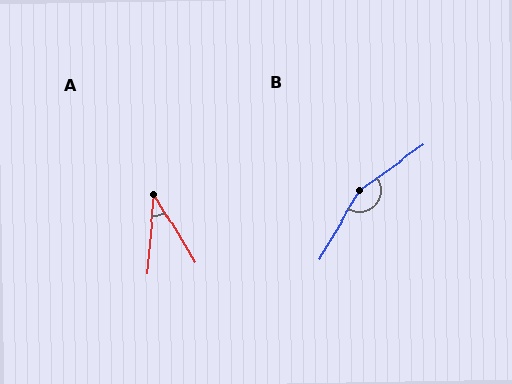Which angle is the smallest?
A, at approximately 36 degrees.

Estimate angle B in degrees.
Approximately 155 degrees.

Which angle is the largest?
B, at approximately 155 degrees.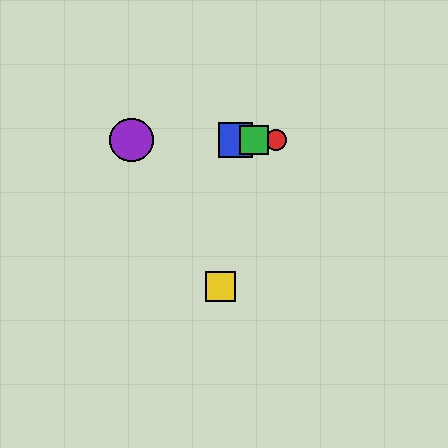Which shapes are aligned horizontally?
The red circle, the blue square, the green square, the purple circle are aligned horizontally.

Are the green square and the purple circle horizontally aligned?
Yes, both are at y≈140.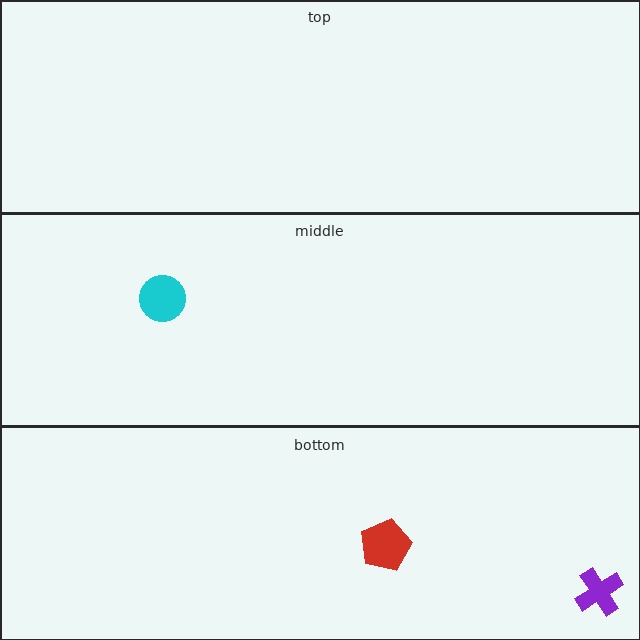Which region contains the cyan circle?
The middle region.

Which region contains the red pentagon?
The bottom region.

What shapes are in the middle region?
The cyan circle.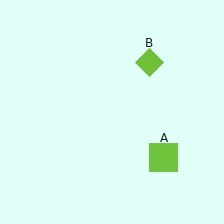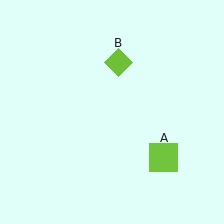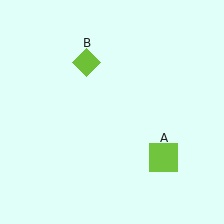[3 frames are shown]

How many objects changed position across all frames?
1 object changed position: lime diamond (object B).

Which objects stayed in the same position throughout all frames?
Lime square (object A) remained stationary.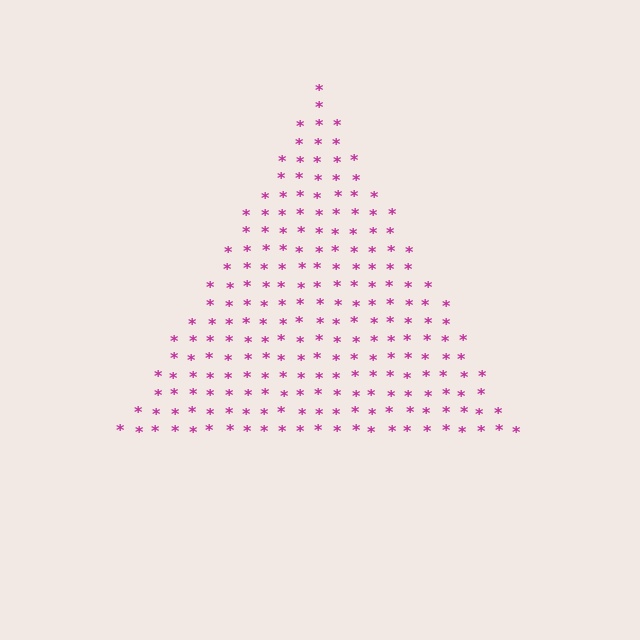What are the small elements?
The small elements are asterisks.